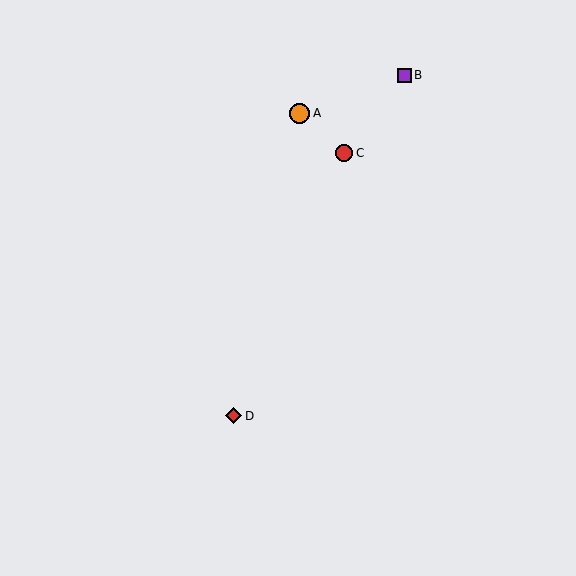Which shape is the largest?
The orange circle (labeled A) is the largest.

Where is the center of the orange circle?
The center of the orange circle is at (299, 113).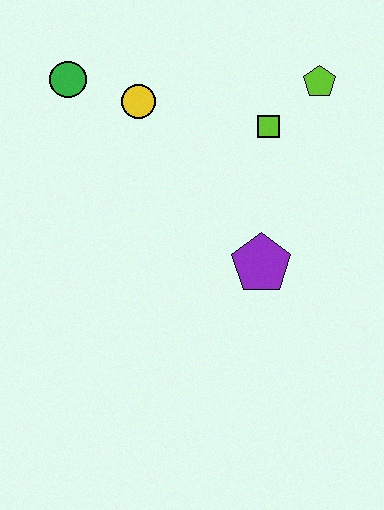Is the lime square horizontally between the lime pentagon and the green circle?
Yes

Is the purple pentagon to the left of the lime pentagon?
Yes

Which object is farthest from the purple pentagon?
The green circle is farthest from the purple pentagon.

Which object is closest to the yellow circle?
The green circle is closest to the yellow circle.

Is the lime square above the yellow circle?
No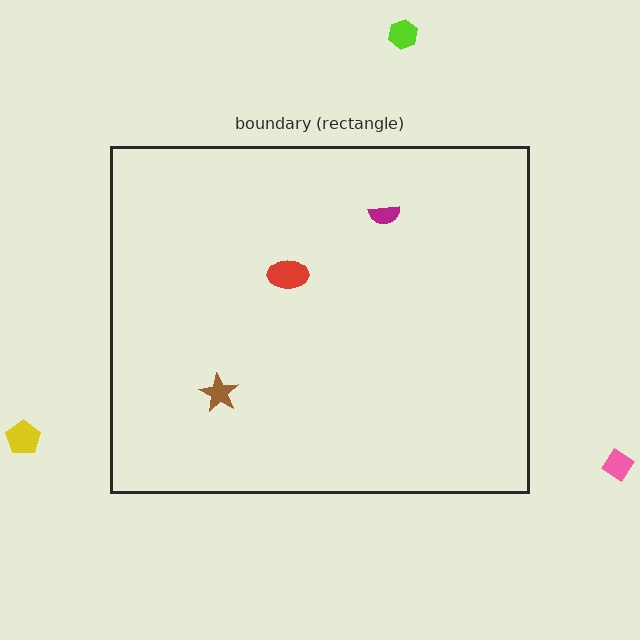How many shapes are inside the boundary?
3 inside, 3 outside.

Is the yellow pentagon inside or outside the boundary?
Outside.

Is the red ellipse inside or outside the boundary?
Inside.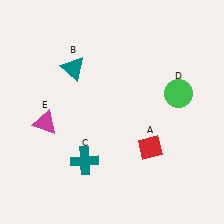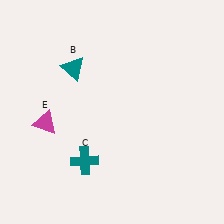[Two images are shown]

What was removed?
The green circle (D), the red diamond (A) were removed in Image 2.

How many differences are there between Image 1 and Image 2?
There are 2 differences between the two images.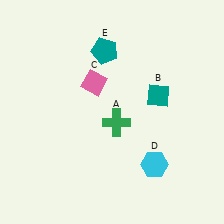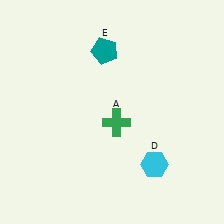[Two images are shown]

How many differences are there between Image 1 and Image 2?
There are 2 differences between the two images.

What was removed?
The teal diamond (B), the pink diamond (C) were removed in Image 2.